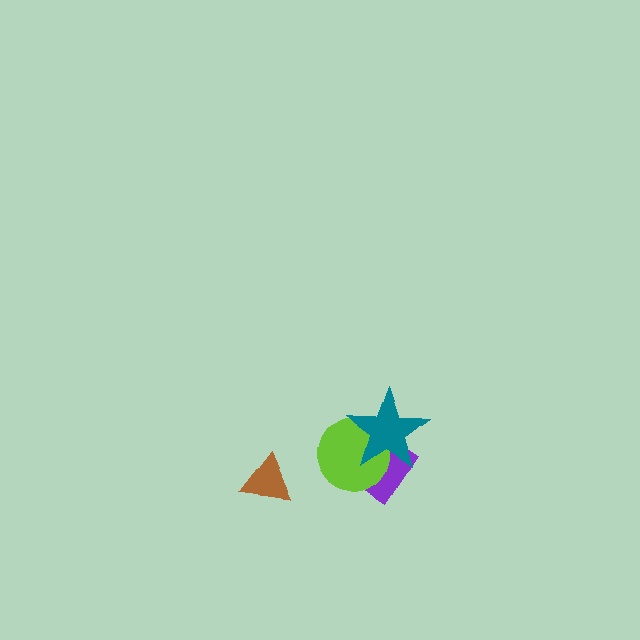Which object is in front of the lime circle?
The teal star is in front of the lime circle.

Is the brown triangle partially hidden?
No, no other shape covers it.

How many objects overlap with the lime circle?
2 objects overlap with the lime circle.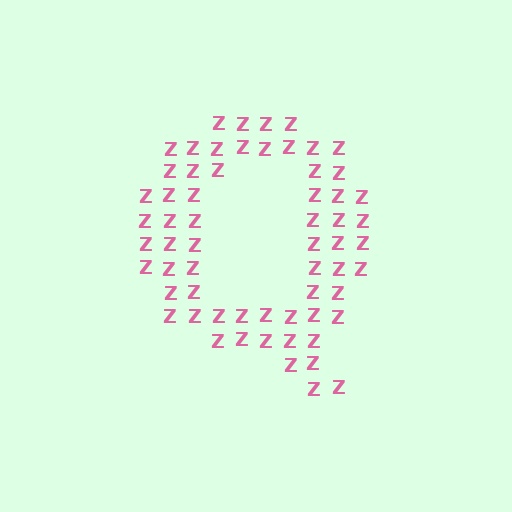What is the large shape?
The large shape is the letter Q.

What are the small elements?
The small elements are letter Z's.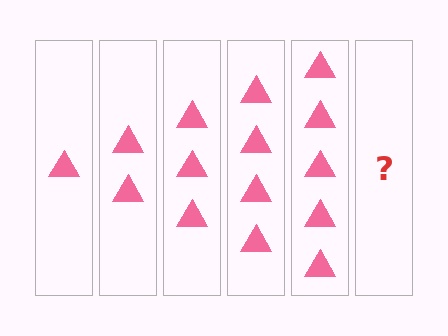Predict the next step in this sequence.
The next step is 6 triangles.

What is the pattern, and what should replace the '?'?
The pattern is that each step adds one more triangle. The '?' should be 6 triangles.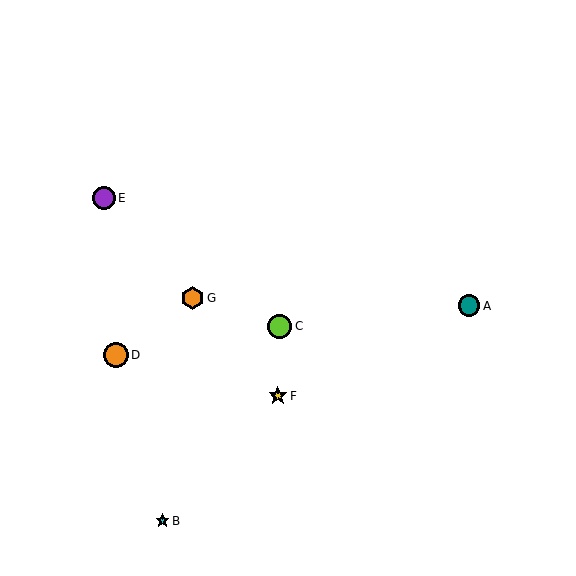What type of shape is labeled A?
Shape A is a teal circle.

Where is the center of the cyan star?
The center of the cyan star is at (162, 521).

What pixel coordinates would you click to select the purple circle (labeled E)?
Click at (104, 198) to select the purple circle E.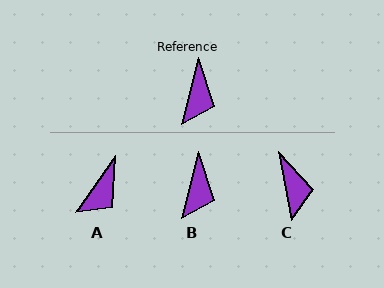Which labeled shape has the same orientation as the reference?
B.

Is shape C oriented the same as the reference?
No, it is off by about 25 degrees.